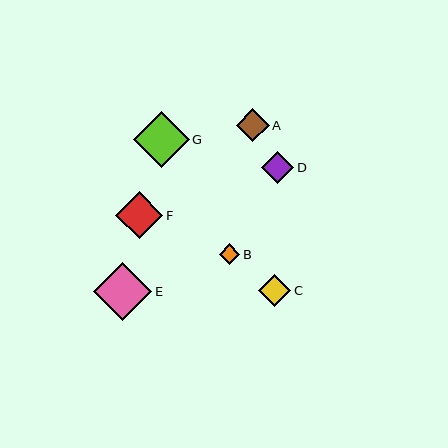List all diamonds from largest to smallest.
From largest to smallest: E, G, F, A, C, D, B.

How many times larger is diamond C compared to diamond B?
Diamond C is approximately 1.5 times the size of diamond B.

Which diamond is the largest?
Diamond E is the largest with a size of approximately 58 pixels.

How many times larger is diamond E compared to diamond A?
Diamond E is approximately 1.8 times the size of diamond A.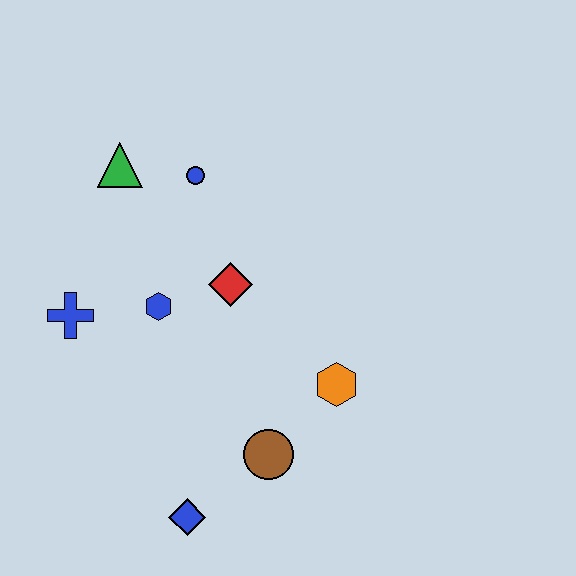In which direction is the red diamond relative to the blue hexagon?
The red diamond is to the right of the blue hexagon.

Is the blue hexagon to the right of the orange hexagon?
No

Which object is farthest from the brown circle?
The green triangle is farthest from the brown circle.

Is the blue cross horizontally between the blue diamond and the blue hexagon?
No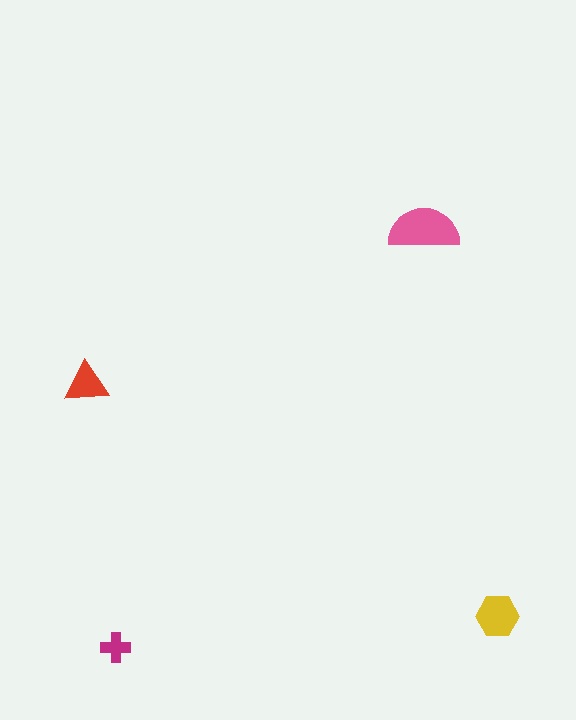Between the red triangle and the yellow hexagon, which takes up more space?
The yellow hexagon.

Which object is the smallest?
The magenta cross.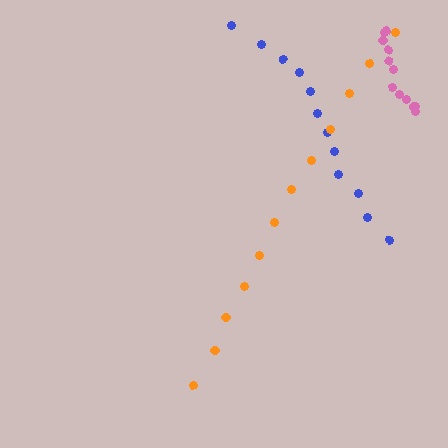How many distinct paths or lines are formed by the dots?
There are 3 distinct paths.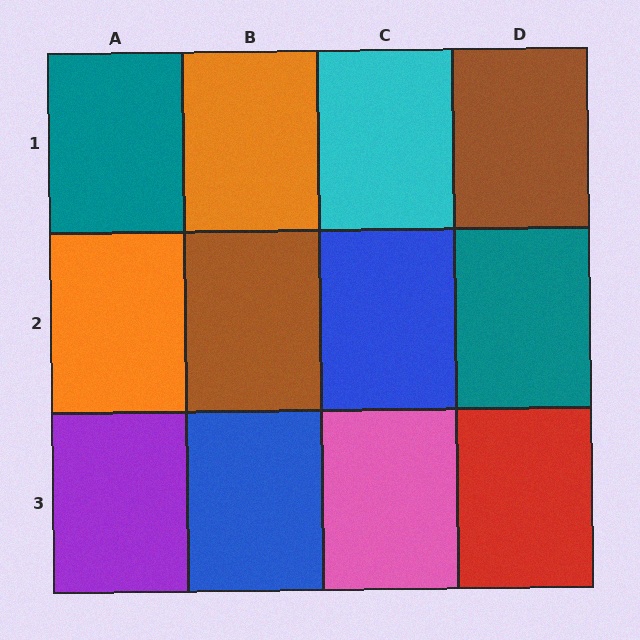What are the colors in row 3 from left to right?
Purple, blue, pink, red.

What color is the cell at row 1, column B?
Orange.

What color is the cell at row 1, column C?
Cyan.